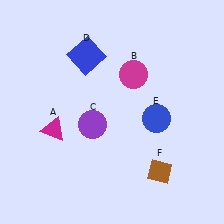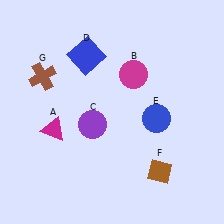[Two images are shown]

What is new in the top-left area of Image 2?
A brown cross (G) was added in the top-left area of Image 2.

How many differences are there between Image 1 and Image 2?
There is 1 difference between the two images.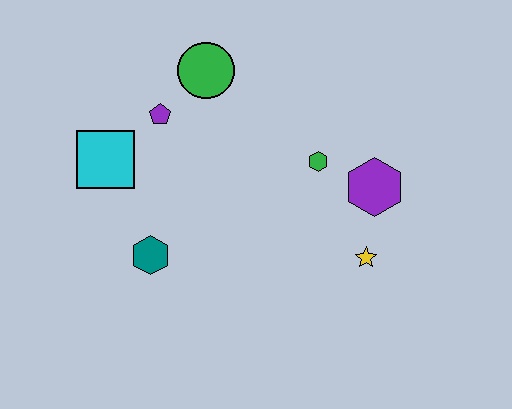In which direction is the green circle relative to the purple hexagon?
The green circle is to the left of the purple hexagon.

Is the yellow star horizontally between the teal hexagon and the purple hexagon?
Yes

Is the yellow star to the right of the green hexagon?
Yes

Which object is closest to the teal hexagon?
The cyan square is closest to the teal hexagon.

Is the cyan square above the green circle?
No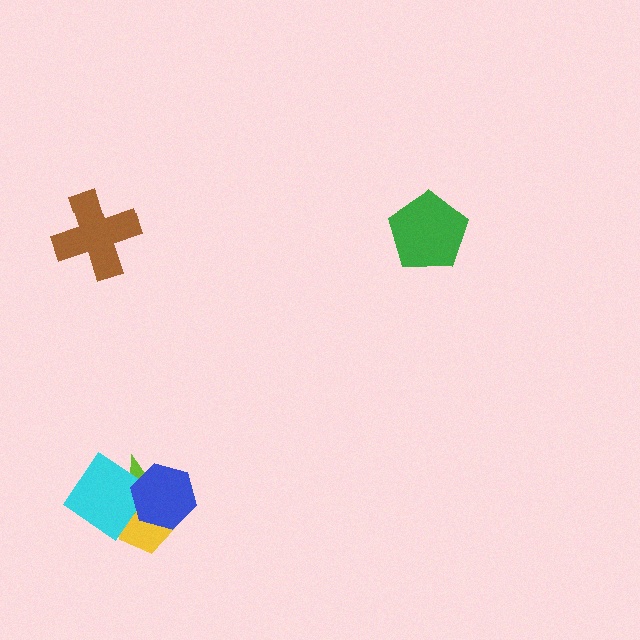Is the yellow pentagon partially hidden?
Yes, it is partially covered by another shape.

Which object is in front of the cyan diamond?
The blue hexagon is in front of the cyan diamond.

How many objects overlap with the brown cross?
0 objects overlap with the brown cross.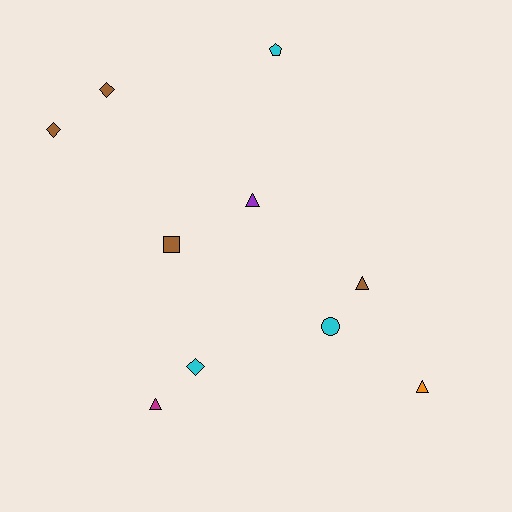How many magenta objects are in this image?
There is 1 magenta object.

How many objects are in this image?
There are 10 objects.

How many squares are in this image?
There is 1 square.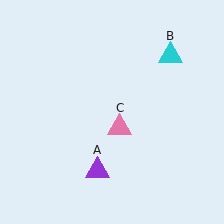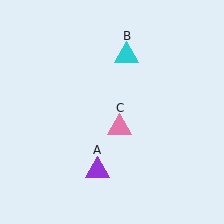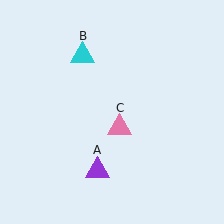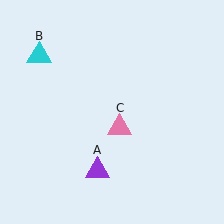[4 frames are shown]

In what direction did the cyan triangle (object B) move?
The cyan triangle (object B) moved left.